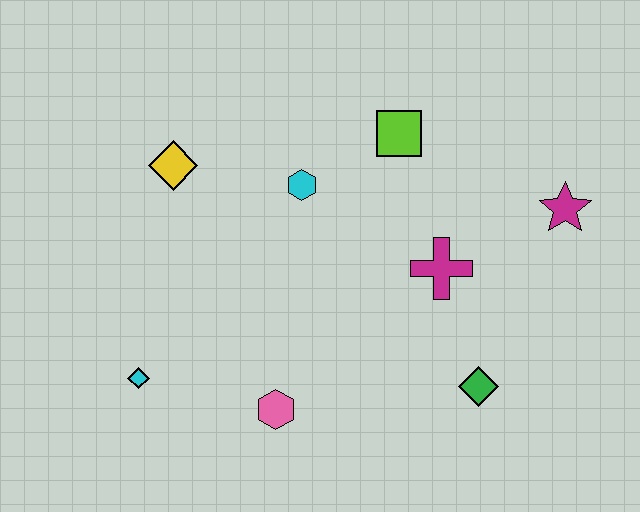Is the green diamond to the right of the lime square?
Yes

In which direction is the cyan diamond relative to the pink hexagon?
The cyan diamond is to the left of the pink hexagon.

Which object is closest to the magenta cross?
The green diamond is closest to the magenta cross.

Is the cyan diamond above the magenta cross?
No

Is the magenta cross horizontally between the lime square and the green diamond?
Yes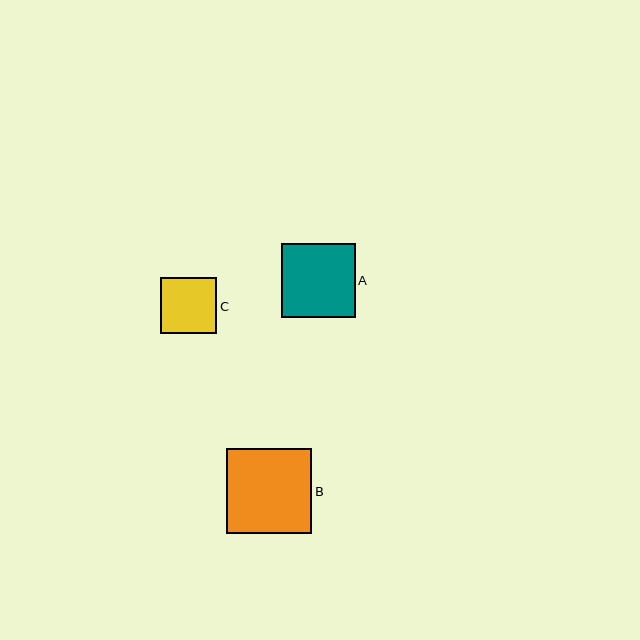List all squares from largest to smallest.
From largest to smallest: B, A, C.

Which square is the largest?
Square B is the largest with a size of approximately 86 pixels.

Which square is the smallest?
Square C is the smallest with a size of approximately 57 pixels.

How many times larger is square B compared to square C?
Square B is approximately 1.5 times the size of square C.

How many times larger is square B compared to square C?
Square B is approximately 1.5 times the size of square C.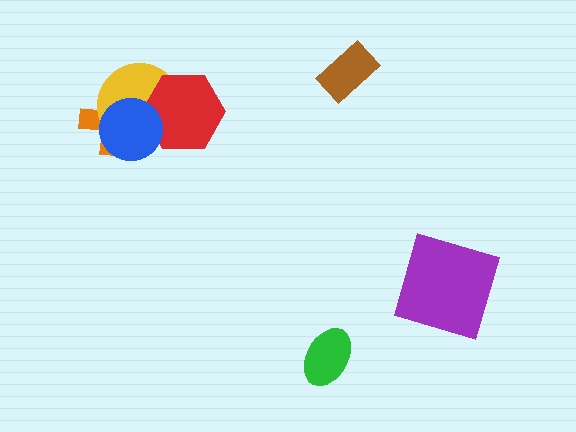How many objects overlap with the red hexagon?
2 objects overlap with the red hexagon.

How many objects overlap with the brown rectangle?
0 objects overlap with the brown rectangle.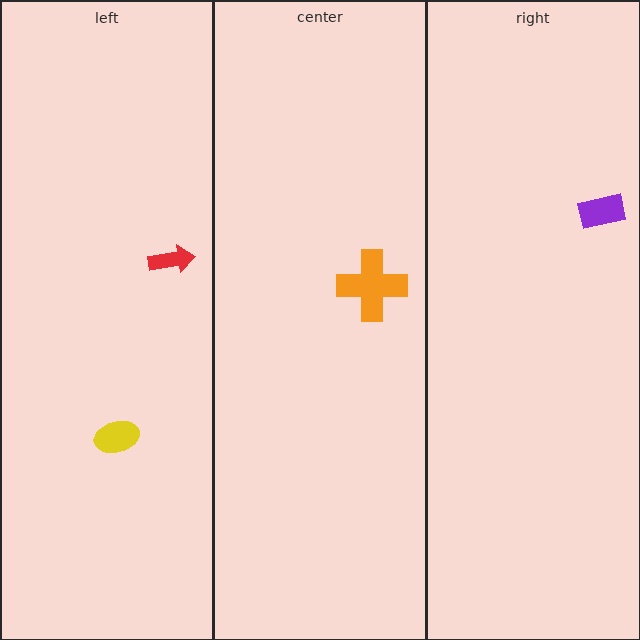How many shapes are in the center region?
1.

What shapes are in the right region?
The purple rectangle.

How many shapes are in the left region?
2.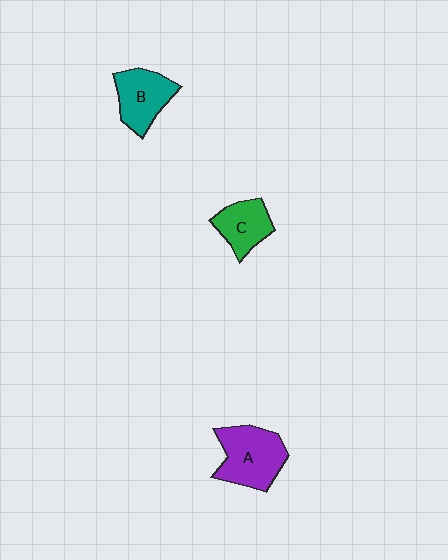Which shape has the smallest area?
Shape C (green).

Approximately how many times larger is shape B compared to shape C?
Approximately 1.2 times.